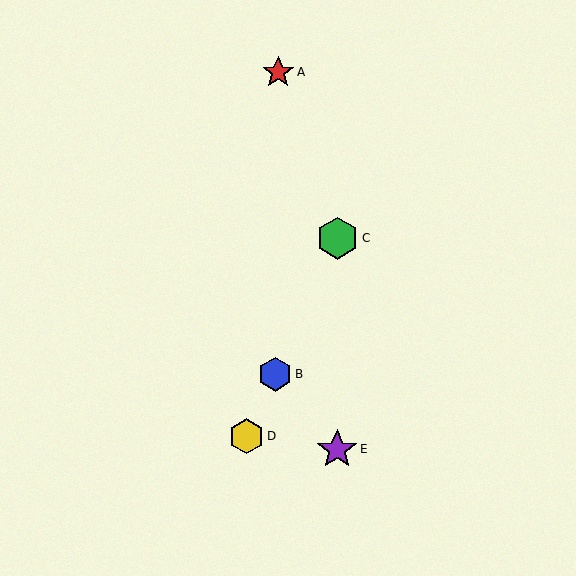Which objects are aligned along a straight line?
Objects B, C, D are aligned along a straight line.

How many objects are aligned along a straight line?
3 objects (B, C, D) are aligned along a straight line.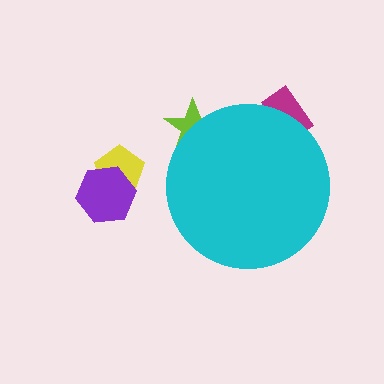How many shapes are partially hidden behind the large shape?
2 shapes are partially hidden.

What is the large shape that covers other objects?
A cyan circle.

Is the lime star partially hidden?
Yes, the lime star is partially hidden behind the cyan circle.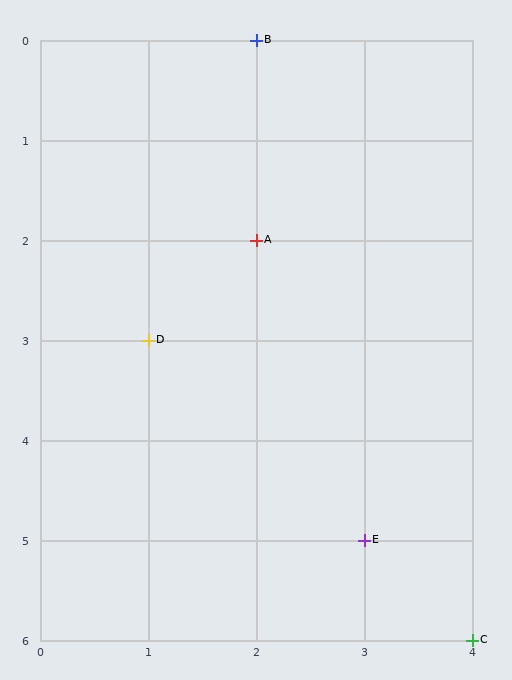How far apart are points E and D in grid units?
Points E and D are 2 columns and 2 rows apart (about 2.8 grid units diagonally).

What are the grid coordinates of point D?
Point D is at grid coordinates (1, 3).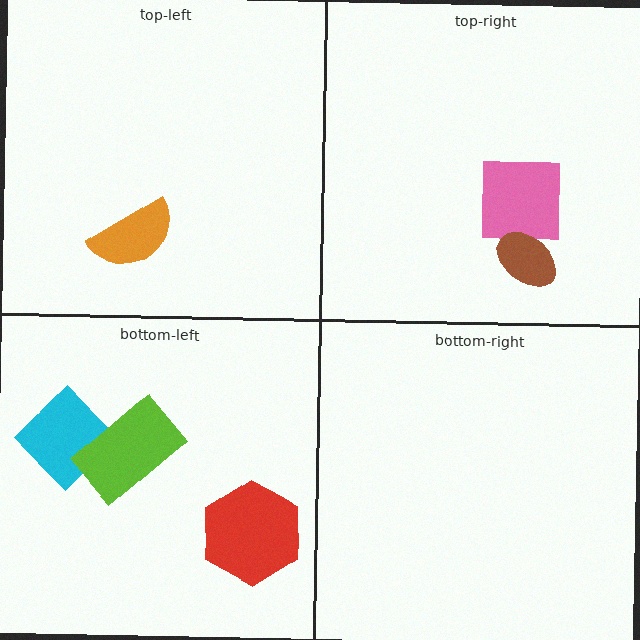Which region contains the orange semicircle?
The top-left region.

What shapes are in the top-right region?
The pink square, the brown ellipse.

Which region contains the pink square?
The top-right region.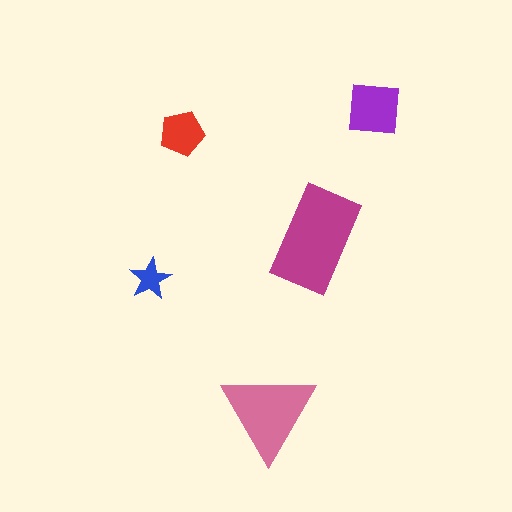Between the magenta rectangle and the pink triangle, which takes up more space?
The magenta rectangle.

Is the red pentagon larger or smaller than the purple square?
Smaller.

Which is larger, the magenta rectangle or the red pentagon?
The magenta rectangle.